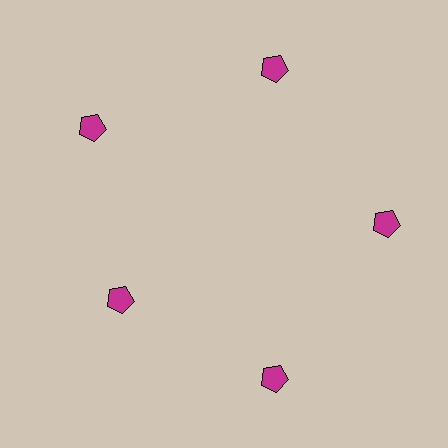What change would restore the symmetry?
The symmetry would be restored by moving it outward, back onto the ring so that all 5 pentagons sit at equal angles and equal distance from the center.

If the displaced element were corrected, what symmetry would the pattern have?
It would have 5-fold rotational symmetry — the pattern would map onto itself every 72 degrees.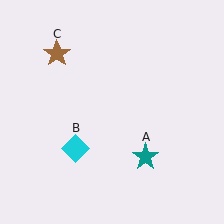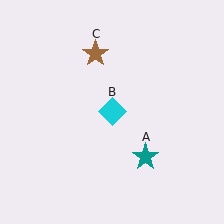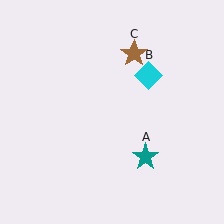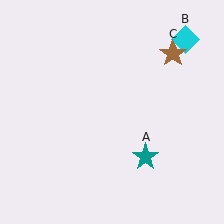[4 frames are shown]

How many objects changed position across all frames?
2 objects changed position: cyan diamond (object B), brown star (object C).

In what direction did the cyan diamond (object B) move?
The cyan diamond (object B) moved up and to the right.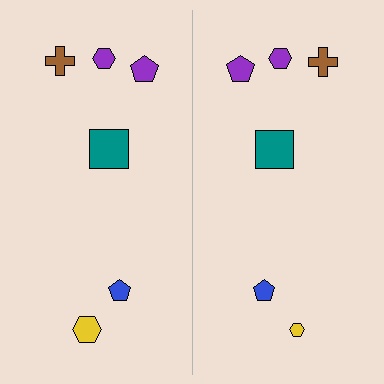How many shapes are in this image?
There are 12 shapes in this image.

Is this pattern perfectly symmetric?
No, the pattern is not perfectly symmetric. The yellow hexagon on the right side has a different size than its mirror counterpart.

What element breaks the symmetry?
The yellow hexagon on the right side has a different size than its mirror counterpart.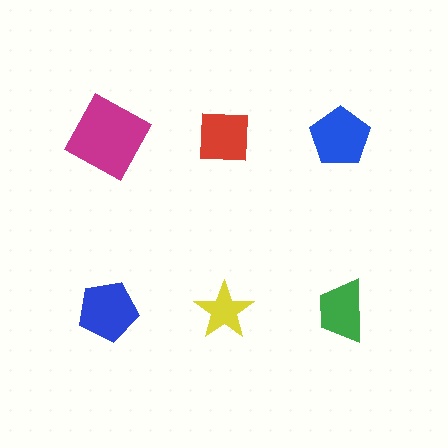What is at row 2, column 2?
A yellow star.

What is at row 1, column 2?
A red square.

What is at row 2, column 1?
A blue pentagon.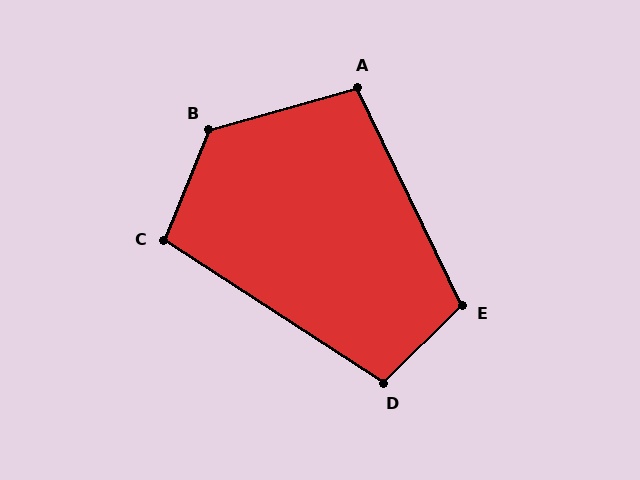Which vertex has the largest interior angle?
B, at approximately 128 degrees.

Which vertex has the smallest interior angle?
A, at approximately 100 degrees.